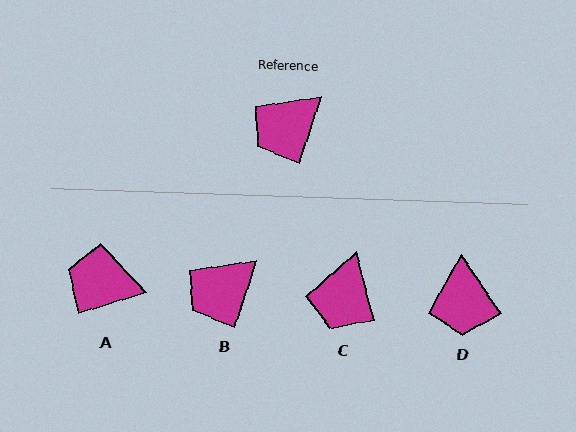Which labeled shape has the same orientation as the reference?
B.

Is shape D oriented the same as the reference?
No, it is off by about 52 degrees.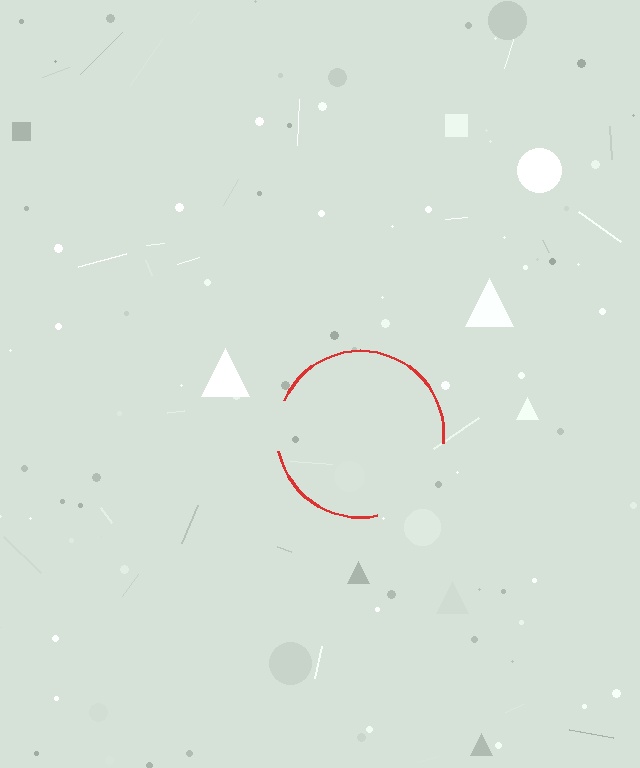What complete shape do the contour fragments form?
The contour fragments form a circle.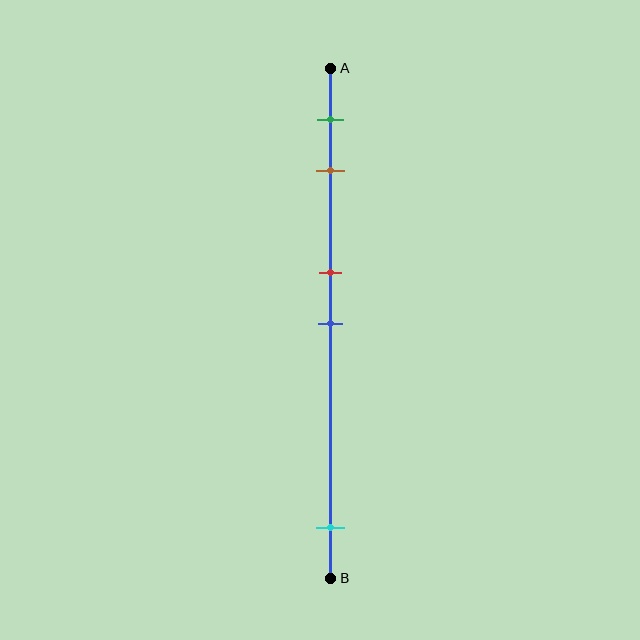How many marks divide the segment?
There are 5 marks dividing the segment.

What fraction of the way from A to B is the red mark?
The red mark is approximately 40% (0.4) of the way from A to B.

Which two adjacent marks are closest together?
The red and blue marks are the closest adjacent pair.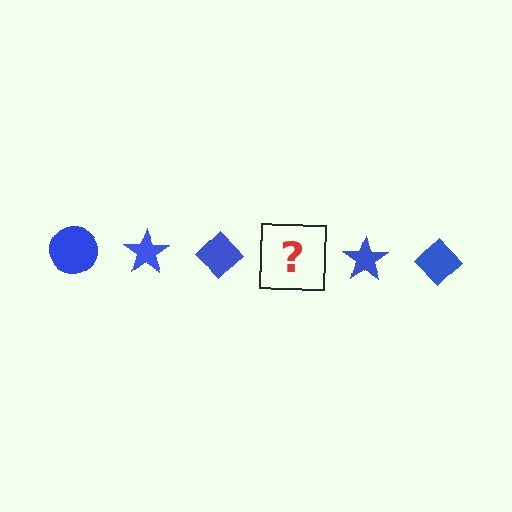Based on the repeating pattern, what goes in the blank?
The blank should be a blue circle.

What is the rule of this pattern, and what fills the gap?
The rule is that the pattern cycles through circle, star, diamond shapes in blue. The gap should be filled with a blue circle.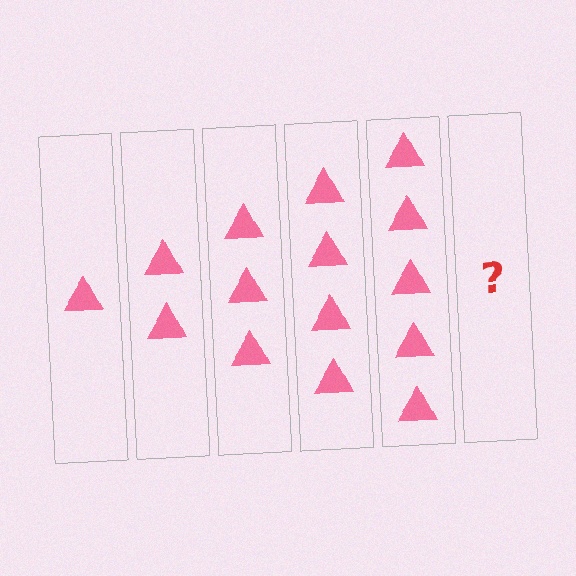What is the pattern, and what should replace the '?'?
The pattern is that each step adds one more triangle. The '?' should be 6 triangles.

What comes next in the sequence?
The next element should be 6 triangles.